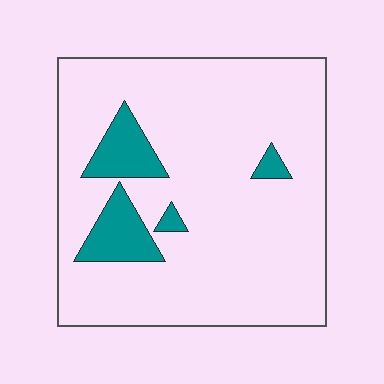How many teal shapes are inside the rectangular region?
4.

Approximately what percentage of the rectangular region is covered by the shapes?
Approximately 10%.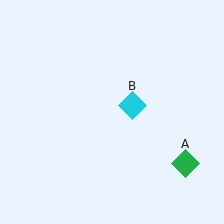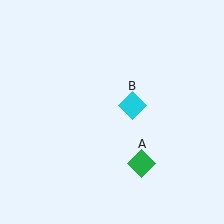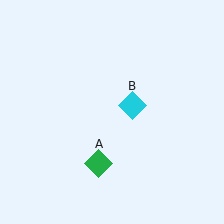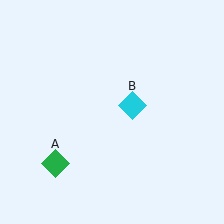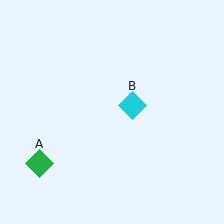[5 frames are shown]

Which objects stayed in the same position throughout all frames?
Cyan diamond (object B) remained stationary.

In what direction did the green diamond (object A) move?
The green diamond (object A) moved left.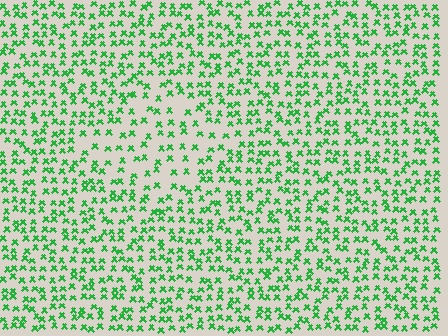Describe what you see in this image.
The image contains small green elements arranged at two different densities. A diamond-shaped region is visible where the elements are less densely packed than the surrounding area.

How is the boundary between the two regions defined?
The boundary is defined by a change in element density (approximately 1.7x ratio). All elements are the same color, size, and shape.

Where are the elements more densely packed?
The elements are more densely packed outside the diamond boundary.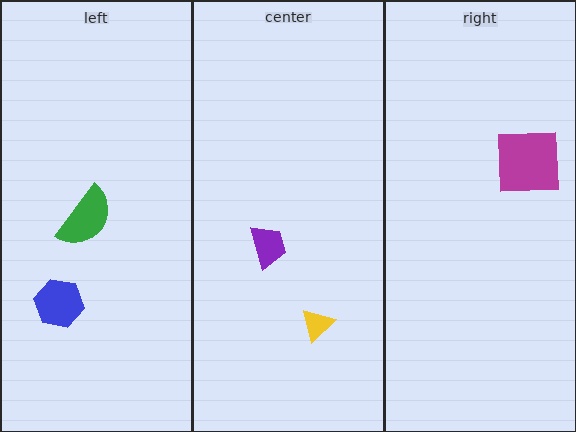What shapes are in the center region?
The purple trapezoid, the yellow triangle.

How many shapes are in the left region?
2.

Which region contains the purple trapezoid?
The center region.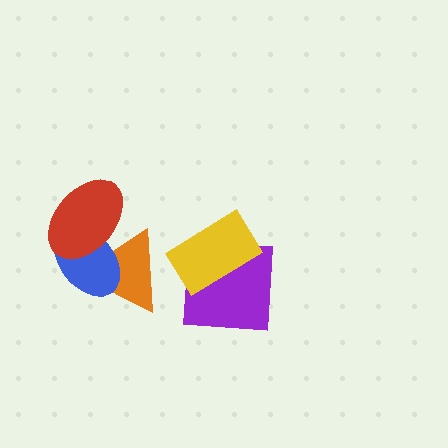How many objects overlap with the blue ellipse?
2 objects overlap with the blue ellipse.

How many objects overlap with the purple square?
1 object overlaps with the purple square.